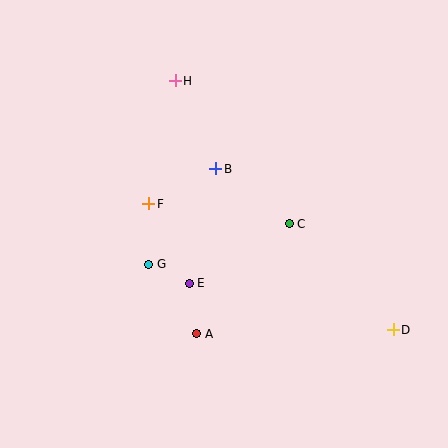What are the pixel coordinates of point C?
Point C is at (289, 224).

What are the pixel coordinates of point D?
Point D is at (393, 330).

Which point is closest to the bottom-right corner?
Point D is closest to the bottom-right corner.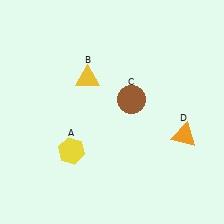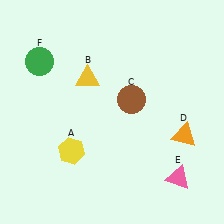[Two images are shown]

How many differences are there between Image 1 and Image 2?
There are 2 differences between the two images.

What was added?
A pink triangle (E), a green circle (F) were added in Image 2.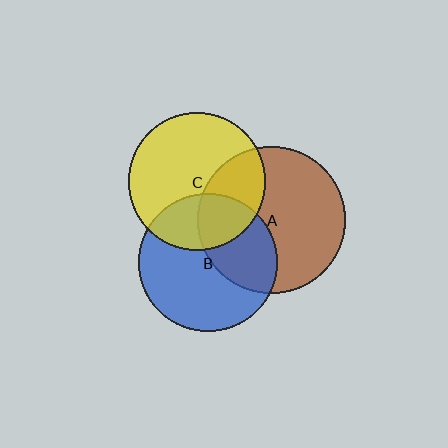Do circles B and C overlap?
Yes.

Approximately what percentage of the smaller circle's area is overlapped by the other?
Approximately 30%.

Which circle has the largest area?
Circle A (brown).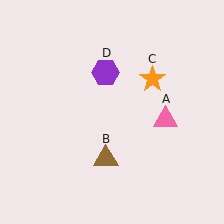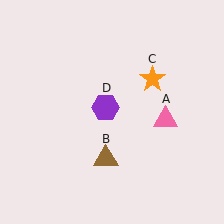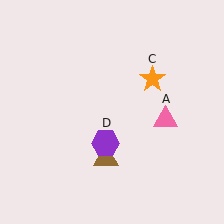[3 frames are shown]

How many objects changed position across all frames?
1 object changed position: purple hexagon (object D).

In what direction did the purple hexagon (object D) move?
The purple hexagon (object D) moved down.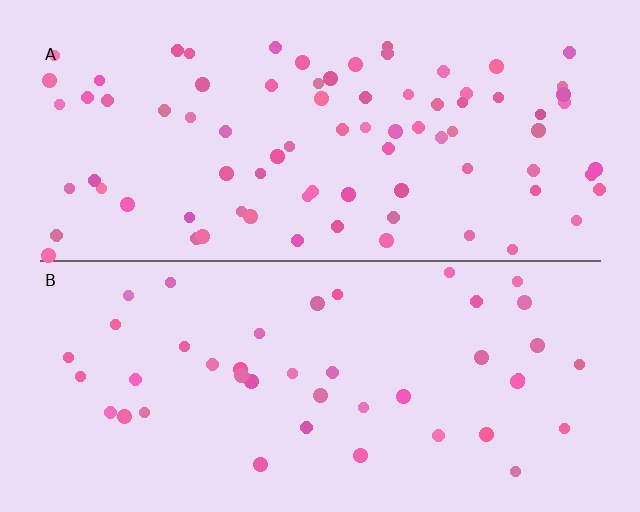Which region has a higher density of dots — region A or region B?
A (the top).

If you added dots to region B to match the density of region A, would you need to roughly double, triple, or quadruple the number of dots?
Approximately double.